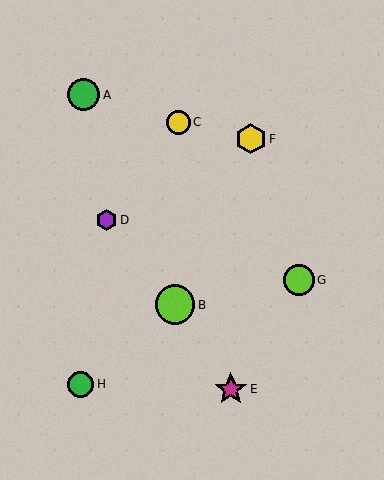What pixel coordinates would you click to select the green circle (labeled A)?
Click at (84, 95) to select the green circle A.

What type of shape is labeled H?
Shape H is a green circle.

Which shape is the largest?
The lime circle (labeled B) is the largest.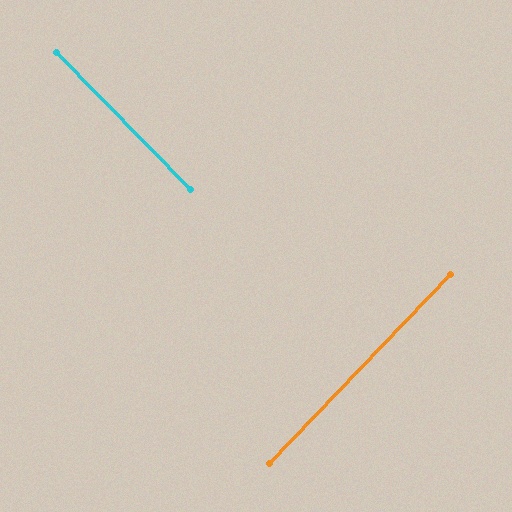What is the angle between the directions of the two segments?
Approximately 88 degrees.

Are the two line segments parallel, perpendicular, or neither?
Perpendicular — they meet at approximately 88°.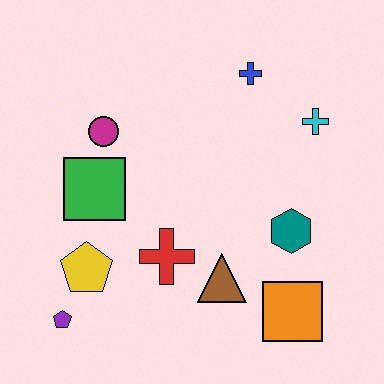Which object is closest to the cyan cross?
The blue cross is closest to the cyan cross.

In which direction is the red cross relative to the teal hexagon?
The red cross is to the left of the teal hexagon.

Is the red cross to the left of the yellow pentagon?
No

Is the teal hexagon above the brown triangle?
Yes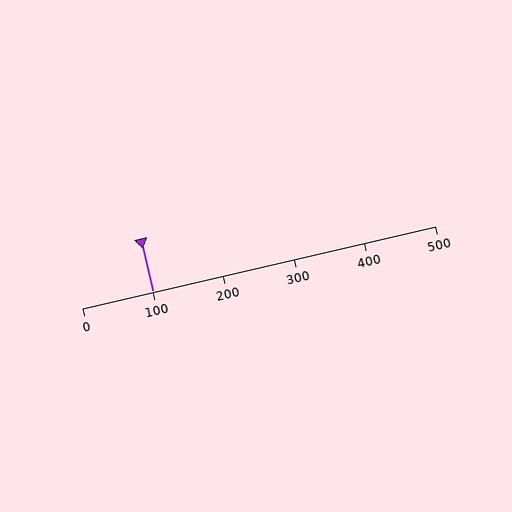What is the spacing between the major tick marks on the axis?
The major ticks are spaced 100 apart.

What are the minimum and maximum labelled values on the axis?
The axis runs from 0 to 500.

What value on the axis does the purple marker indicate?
The marker indicates approximately 100.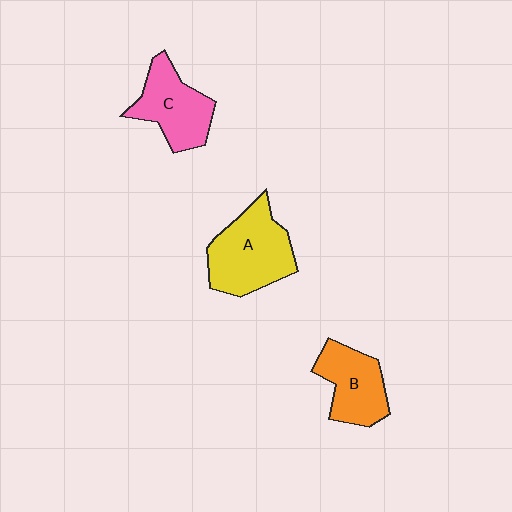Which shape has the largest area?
Shape A (yellow).